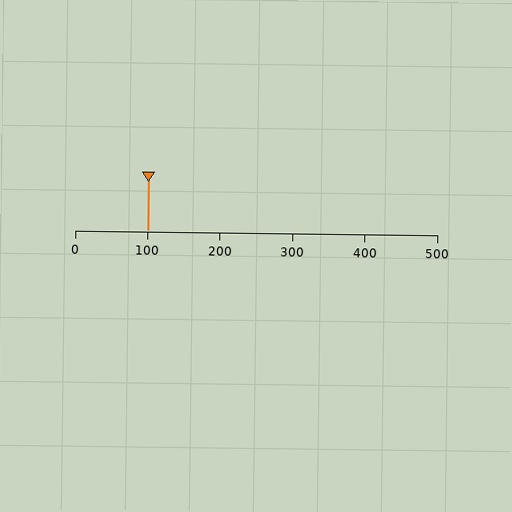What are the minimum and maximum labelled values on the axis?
The axis runs from 0 to 500.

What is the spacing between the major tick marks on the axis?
The major ticks are spaced 100 apart.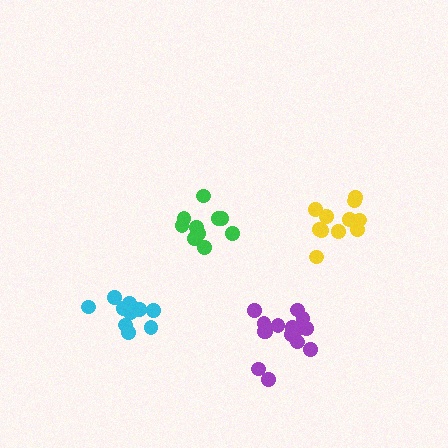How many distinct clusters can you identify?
There are 4 distinct clusters.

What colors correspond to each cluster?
The clusters are colored: green, purple, yellow, cyan.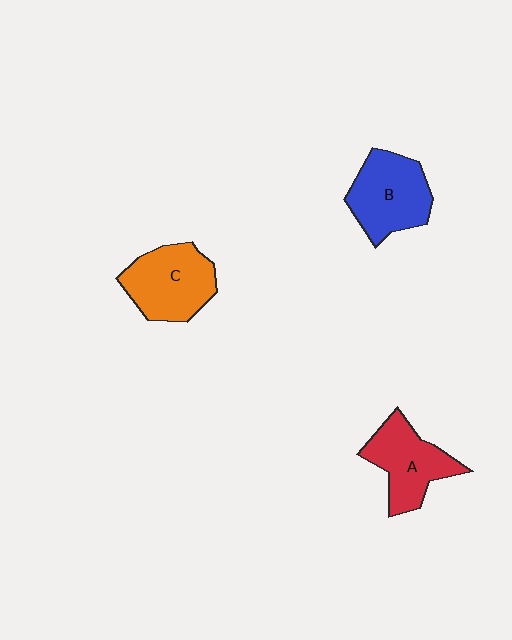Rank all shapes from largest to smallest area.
From largest to smallest: C (orange), B (blue), A (red).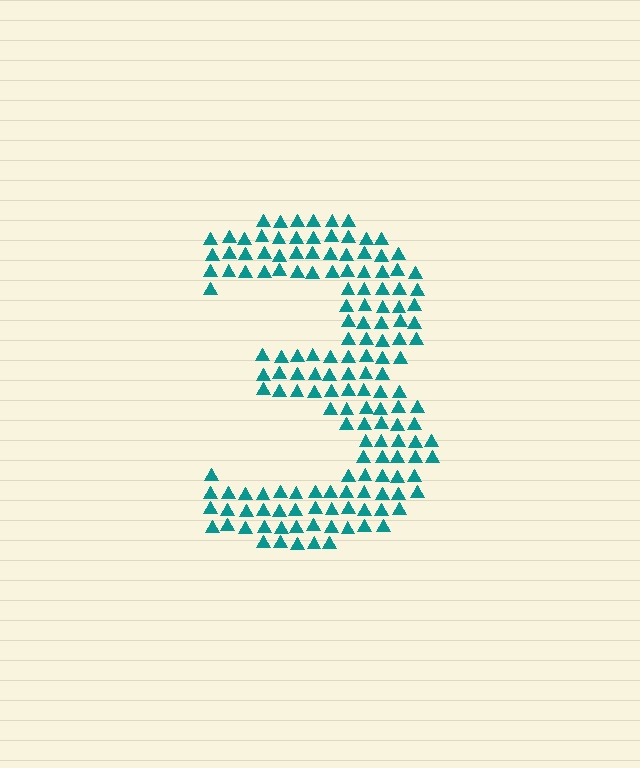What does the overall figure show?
The overall figure shows the digit 3.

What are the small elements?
The small elements are triangles.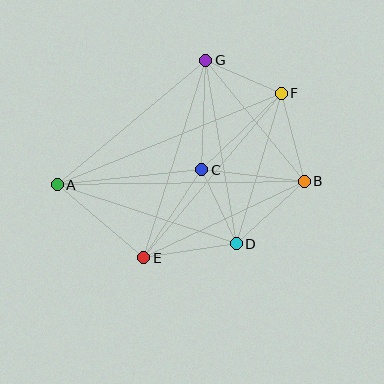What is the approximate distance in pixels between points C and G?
The distance between C and G is approximately 109 pixels.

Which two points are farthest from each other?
Points A and B are farthest from each other.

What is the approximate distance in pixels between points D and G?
The distance between D and G is approximately 186 pixels.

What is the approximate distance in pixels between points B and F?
The distance between B and F is approximately 91 pixels.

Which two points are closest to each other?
Points C and D are closest to each other.